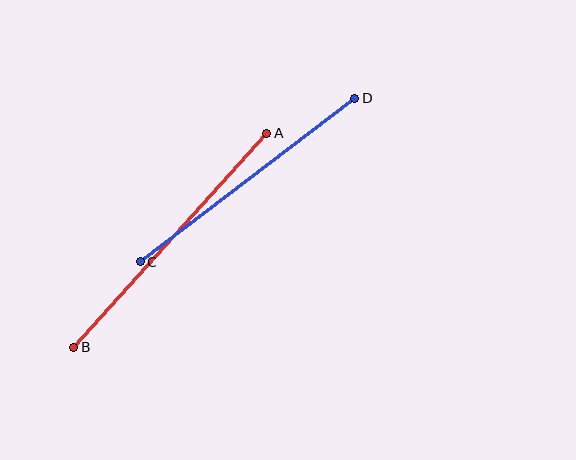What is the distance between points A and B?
The distance is approximately 288 pixels.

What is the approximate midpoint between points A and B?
The midpoint is at approximately (170, 240) pixels.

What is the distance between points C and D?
The distance is approximately 270 pixels.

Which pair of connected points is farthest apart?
Points A and B are farthest apart.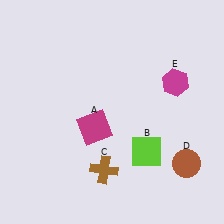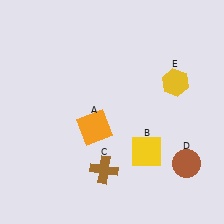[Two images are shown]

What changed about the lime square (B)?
In Image 1, B is lime. In Image 2, it changed to yellow.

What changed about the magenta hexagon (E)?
In Image 1, E is magenta. In Image 2, it changed to yellow.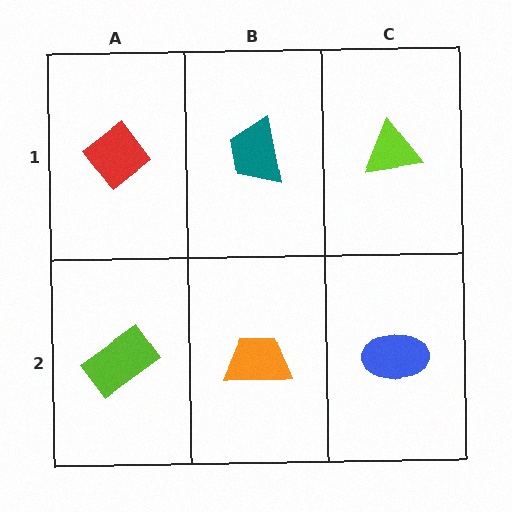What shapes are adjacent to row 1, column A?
A lime rectangle (row 2, column A), a teal trapezoid (row 1, column B).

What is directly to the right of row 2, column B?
A blue ellipse.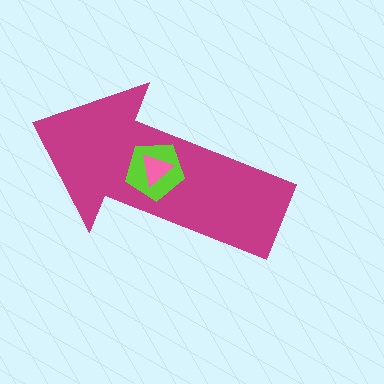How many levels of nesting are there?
3.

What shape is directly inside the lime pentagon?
The pink triangle.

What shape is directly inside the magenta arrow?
The lime pentagon.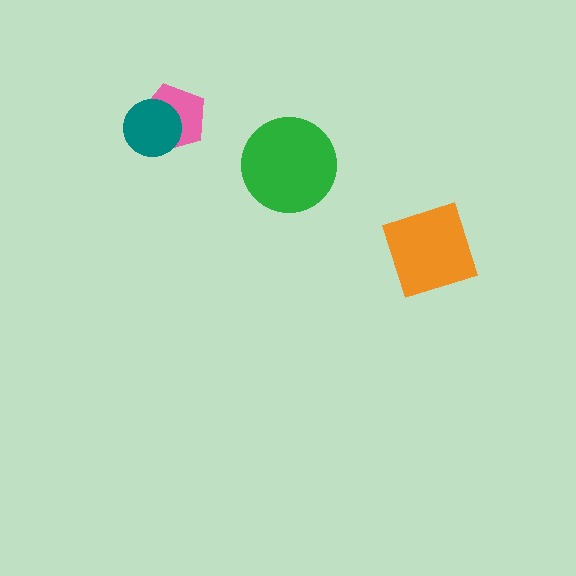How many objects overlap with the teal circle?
1 object overlaps with the teal circle.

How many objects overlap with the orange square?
0 objects overlap with the orange square.